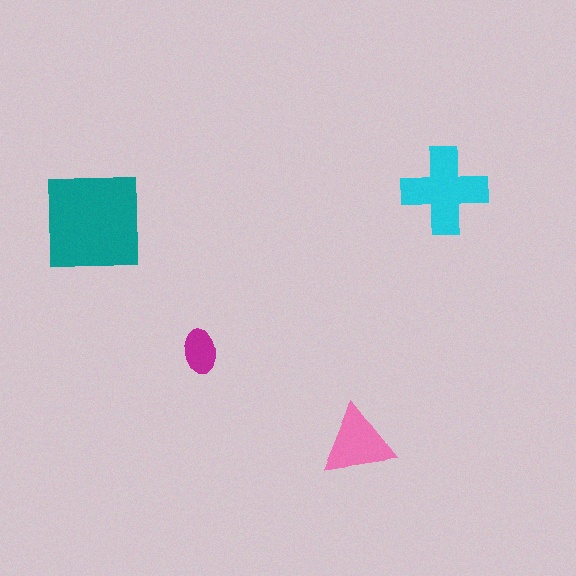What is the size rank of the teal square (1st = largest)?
1st.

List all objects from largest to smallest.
The teal square, the cyan cross, the pink triangle, the magenta ellipse.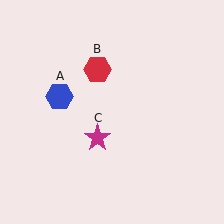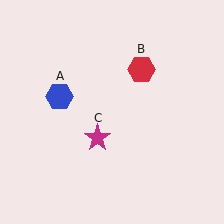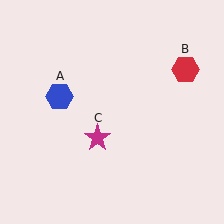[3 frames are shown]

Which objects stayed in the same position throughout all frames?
Blue hexagon (object A) and magenta star (object C) remained stationary.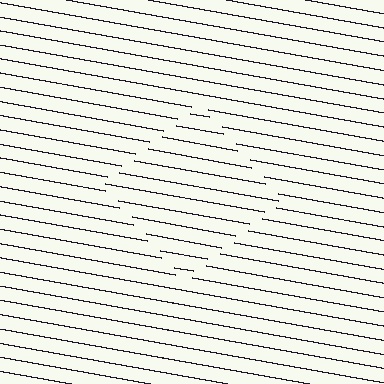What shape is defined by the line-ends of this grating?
An illusory square. The interior of the shape contains the same grating, shifted by half a period — the contour is defined by the phase discontinuity where line-ends from the inner and outer gratings abut.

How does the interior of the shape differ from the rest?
The interior of the shape contains the same grating, shifted by half a period — the contour is defined by the phase discontinuity where line-ends from the inner and outer gratings abut.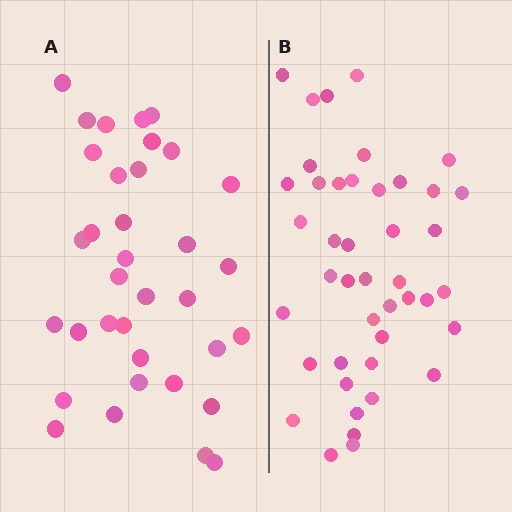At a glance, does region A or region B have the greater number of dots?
Region B (the right region) has more dots.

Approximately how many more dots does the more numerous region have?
Region B has roughly 8 or so more dots than region A.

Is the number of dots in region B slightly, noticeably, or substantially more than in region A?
Region B has only slightly more — the two regions are fairly close. The ratio is roughly 1.2 to 1.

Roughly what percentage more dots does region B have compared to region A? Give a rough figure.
About 25% more.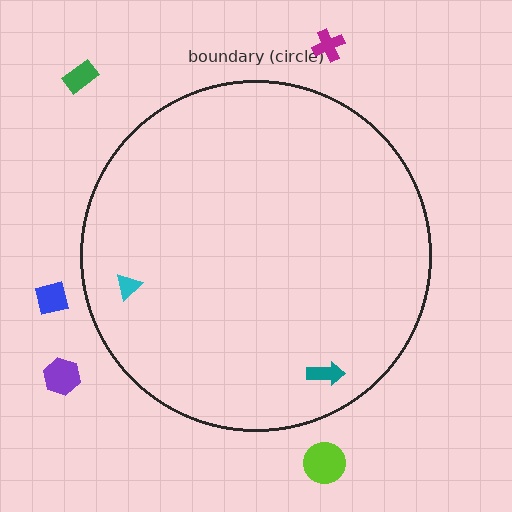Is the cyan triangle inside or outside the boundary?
Inside.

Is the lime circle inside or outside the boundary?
Outside.